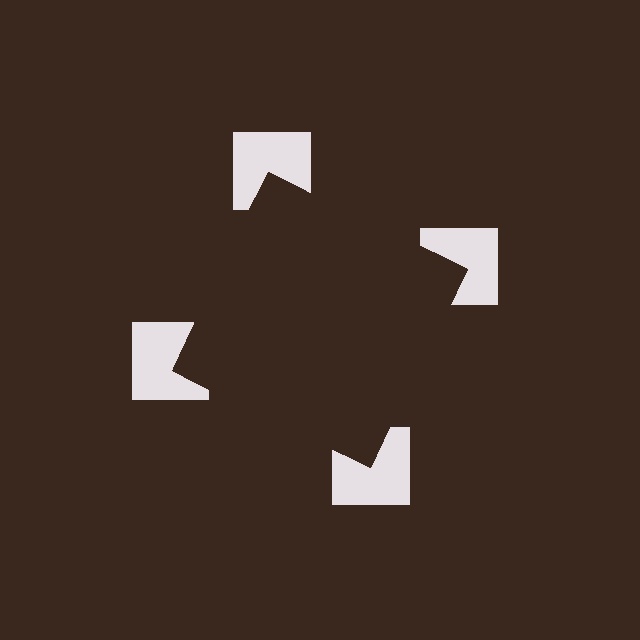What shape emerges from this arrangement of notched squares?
An illusory square — its edges are inferred from the aligned wedge cuts in the notched squares, not physically drawn.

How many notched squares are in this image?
There are 4 — one at each vertex of the illusory square.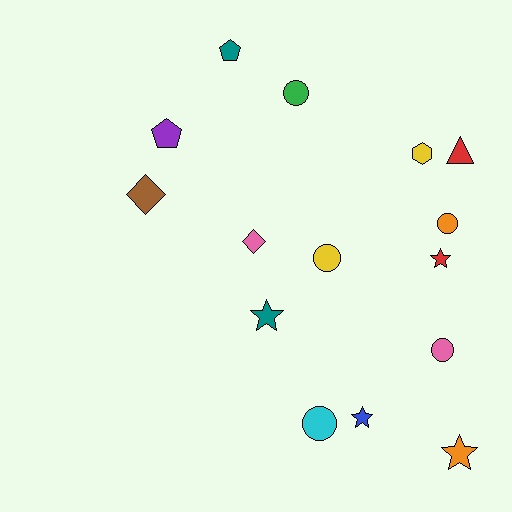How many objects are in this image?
There are 15 objects.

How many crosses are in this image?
There are no crosses.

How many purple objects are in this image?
There is 1 purple object.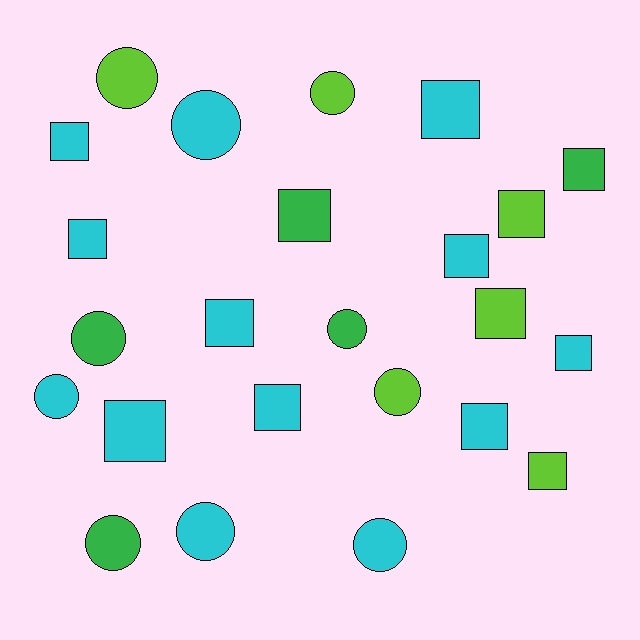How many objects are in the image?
There are 24 objects.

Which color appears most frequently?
Cyan, with 13 objects.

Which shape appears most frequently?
Square, with 14 objects.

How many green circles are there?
There are 3 green circles.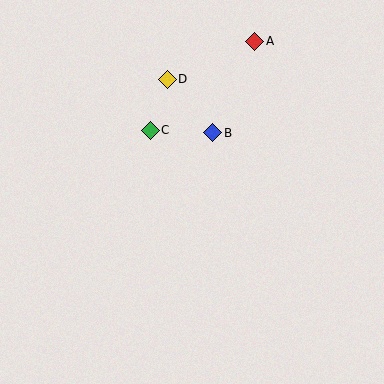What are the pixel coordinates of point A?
Point A is at (255, 41).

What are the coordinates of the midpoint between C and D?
The midpoint between C and D is at (159, 105).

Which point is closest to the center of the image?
Point B at (213, 133) is closest to the center.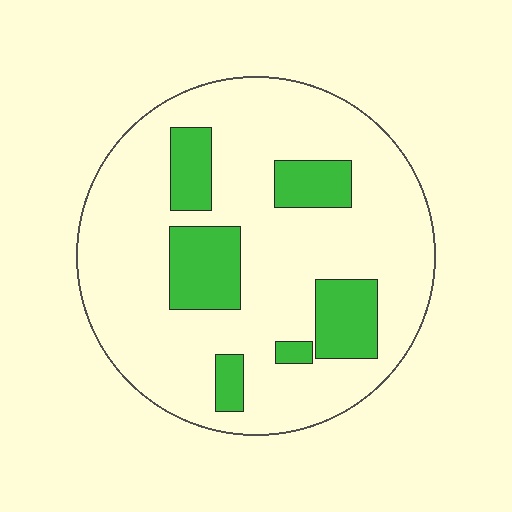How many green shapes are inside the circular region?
6.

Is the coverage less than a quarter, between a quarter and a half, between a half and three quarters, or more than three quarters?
Less than a quarter.